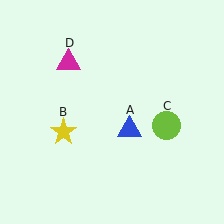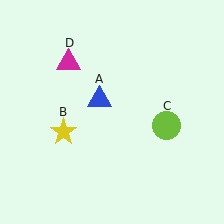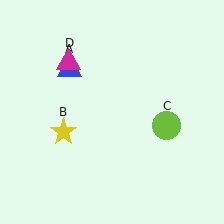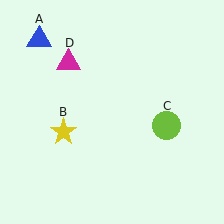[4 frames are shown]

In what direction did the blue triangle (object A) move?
The blue triangle (object A) moved up and to the left.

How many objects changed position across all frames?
1 object changed position: blue triangle (object A).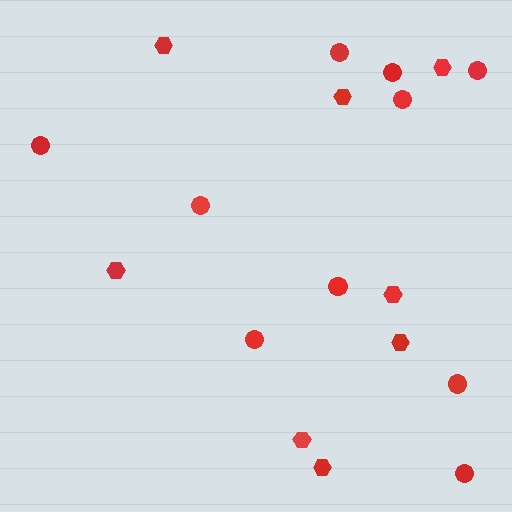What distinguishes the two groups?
There are 2 groups: one group of hexagons (8) and one group of circles (10).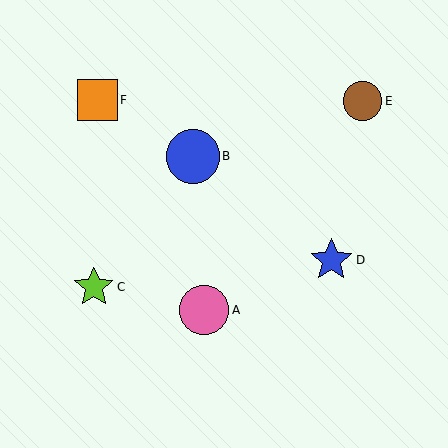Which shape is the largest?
The blue circle (labeled B) is the largest.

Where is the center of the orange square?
The center of the orange square is at (97, 100).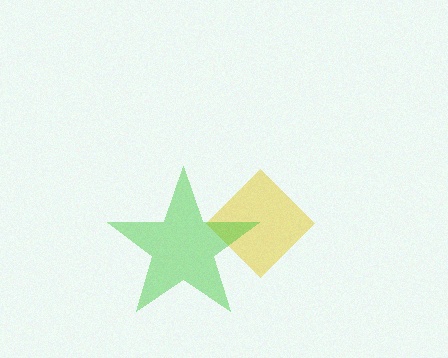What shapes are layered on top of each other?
The layered shapes are: a yellow diamond, a green star.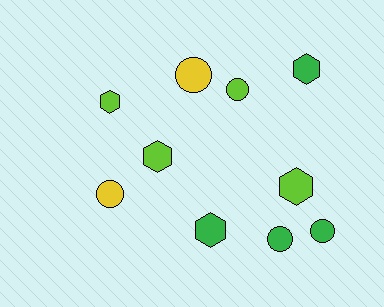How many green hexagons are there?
There are 2 green hexagons.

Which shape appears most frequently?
Circle, with 5 objects.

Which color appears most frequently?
Lime, with 4 objects.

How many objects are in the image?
There are 10 objects.